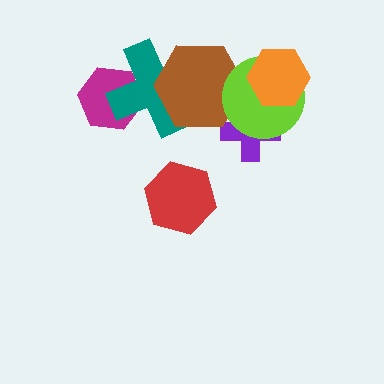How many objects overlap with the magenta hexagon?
1 object overlaps with the magenta hexagon.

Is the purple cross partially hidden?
Yes, it is partially covered by another shape.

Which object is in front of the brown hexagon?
The lime circle is in front of the brown hexagon.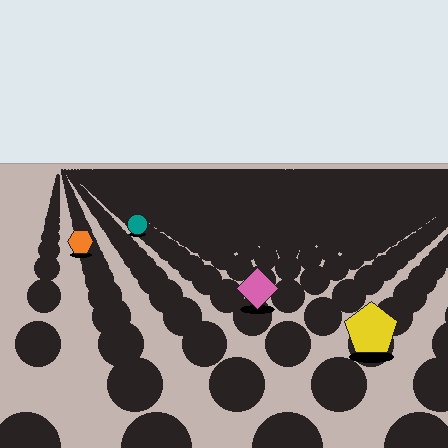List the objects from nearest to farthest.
From nearest to farthest: the yellow pentagon, the pink diamond, the orange hexagon, the teal circle.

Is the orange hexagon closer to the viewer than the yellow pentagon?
No. The yellow pentagon is closer — you can tell from the texture gradient: the ground texture is coarser near it.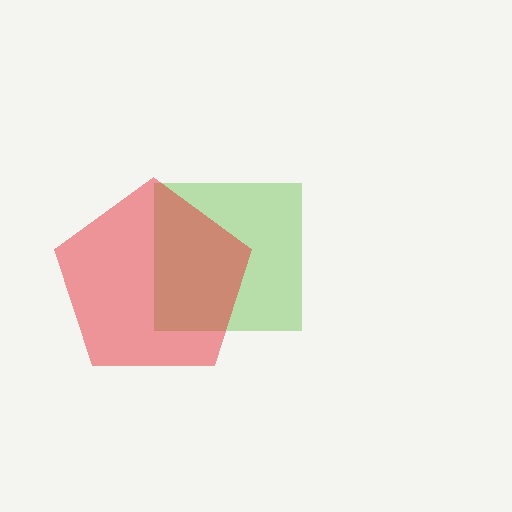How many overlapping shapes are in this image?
There are 2 overlapping shapes in the image.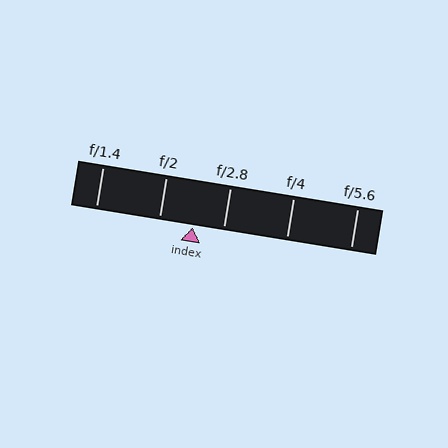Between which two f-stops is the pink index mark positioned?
The index mark is between f/2 and f/2.8.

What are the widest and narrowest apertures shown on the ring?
The widest aperture shown is f/1.4 and the narrowest is f/5.6.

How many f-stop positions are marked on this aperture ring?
There are 5 f-stop positions marked.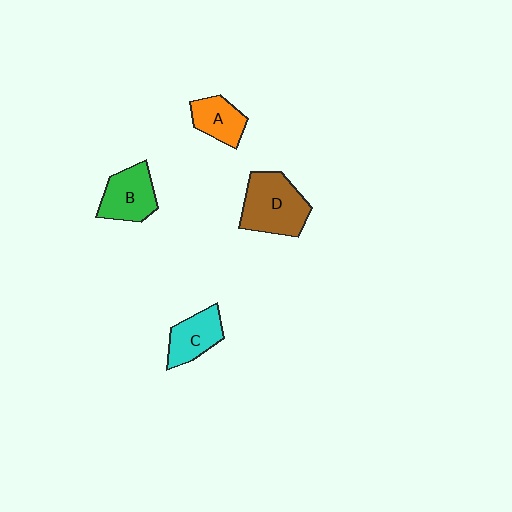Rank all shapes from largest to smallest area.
From largest to smallest: D (brown), B (green), C (cyan), A (orange).